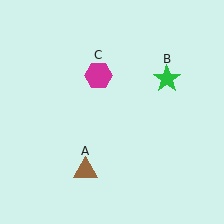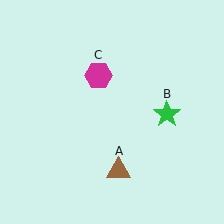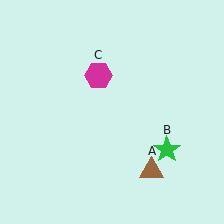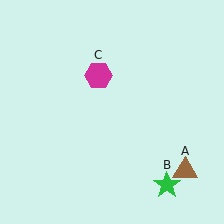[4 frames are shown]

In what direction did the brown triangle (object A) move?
The brown triangle (object A) moved right.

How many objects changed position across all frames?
2 objects changed position: brown triangle (object A), green star (object B).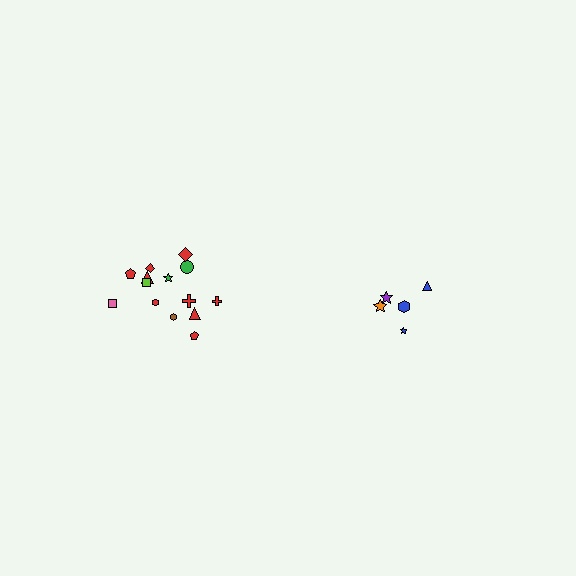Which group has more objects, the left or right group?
The left group.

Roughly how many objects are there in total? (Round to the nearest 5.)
Roughly 20 objects in total.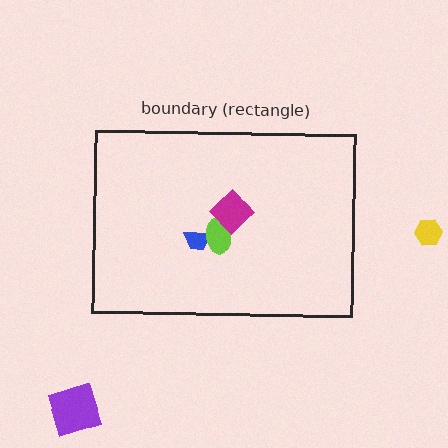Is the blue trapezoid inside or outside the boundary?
Inside.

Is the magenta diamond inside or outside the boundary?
Inside.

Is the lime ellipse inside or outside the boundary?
Inside.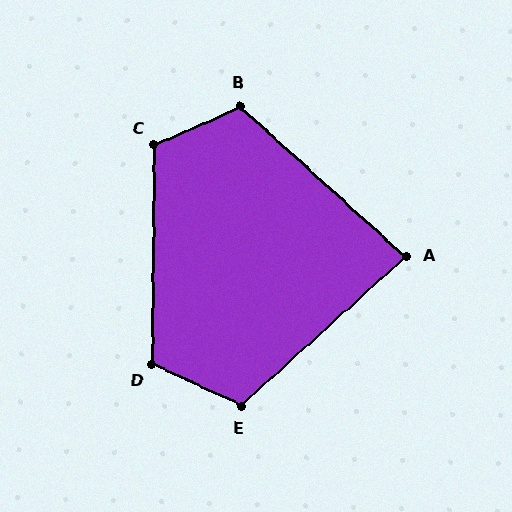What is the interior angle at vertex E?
Approximately 113 degrees (obtuse).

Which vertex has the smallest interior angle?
A, at approximately 84 degrees.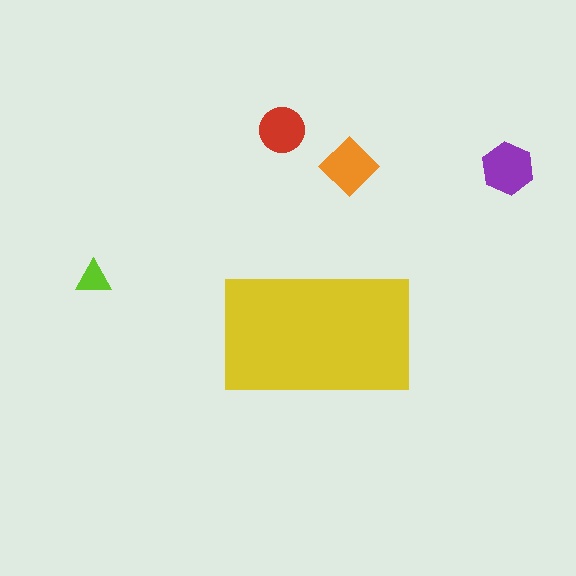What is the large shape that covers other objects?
A yellow rectangle.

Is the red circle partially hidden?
No, the red circle is fully visible.